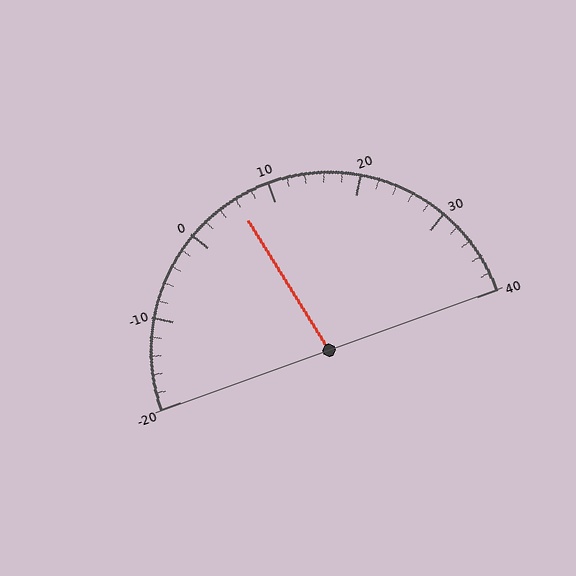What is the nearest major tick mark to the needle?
The nearest major tick mark is 10.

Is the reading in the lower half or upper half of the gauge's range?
The reading is in the lower half of the range (-20 to 40).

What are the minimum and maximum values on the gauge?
The gauge ranges from -20 to 40.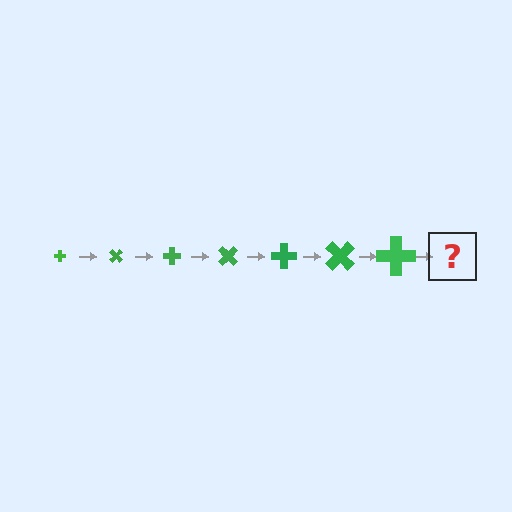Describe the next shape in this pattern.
It should be a cross, larger than the previous one and rotated 315 degrees from the start.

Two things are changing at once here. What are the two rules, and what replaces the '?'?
The two rules are that the cross grows larger each step and it rotates 45 degrees each step. The '?' should be a cross, larger than the previous one and rotated 315 degrees from the start.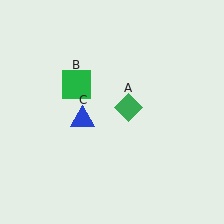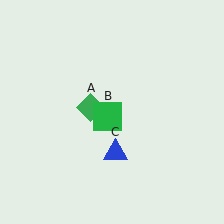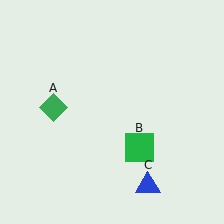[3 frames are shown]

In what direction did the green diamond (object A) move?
The green diamond (object A) moved left.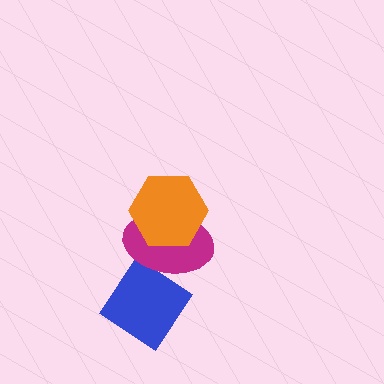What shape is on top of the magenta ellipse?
The orange hexagon is on top of the magenta ellipse.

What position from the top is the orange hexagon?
The orange hexagon is 1st from the top.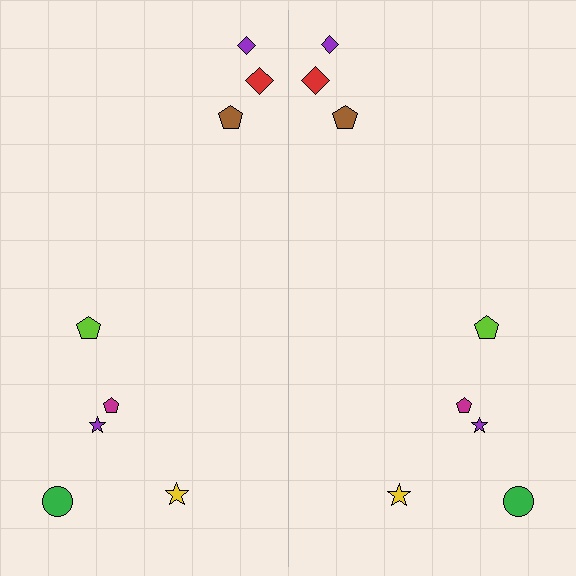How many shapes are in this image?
There are 16 shapes in this image.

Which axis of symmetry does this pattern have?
The pattern has a vertical axis of symmetry running through the center of the image.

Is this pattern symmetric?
Yes, this pattern has bilateral (reflection) symmetry.